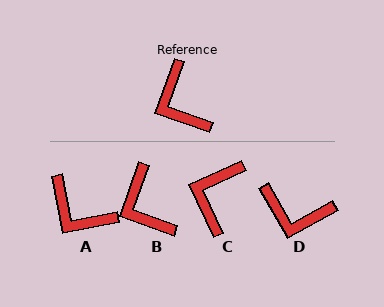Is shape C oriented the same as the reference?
No, it is off by about 46 degrees.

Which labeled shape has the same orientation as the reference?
B.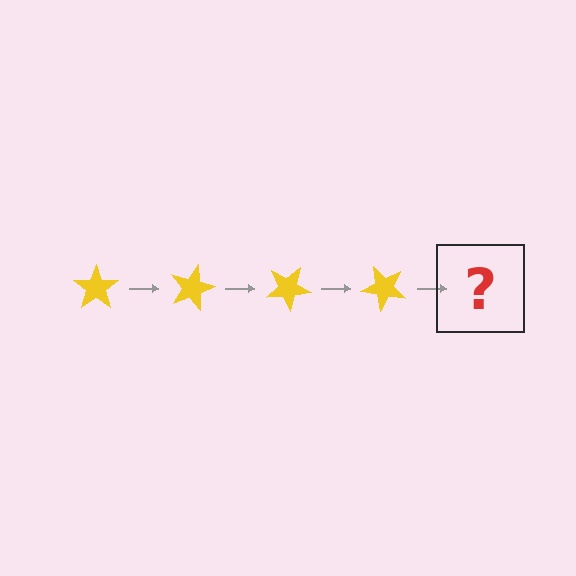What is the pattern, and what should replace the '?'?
The pattern is that the star rotates 15 degrees each step. The '?' should be a yellow star rotated 60 degrees.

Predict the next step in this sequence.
The next step is a yellow star rotated 60 degrees.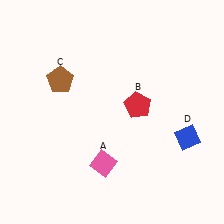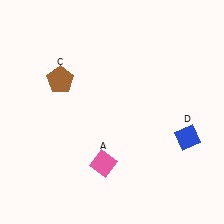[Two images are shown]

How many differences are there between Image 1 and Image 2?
There is 1 difference between the two images.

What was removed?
The red pentagon (B) was removed in Image 2.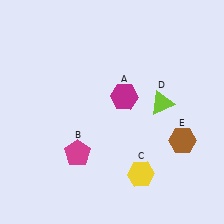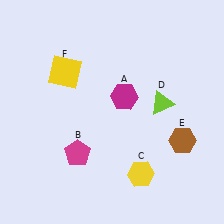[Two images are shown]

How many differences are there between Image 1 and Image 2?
There is 1 difference between the two images.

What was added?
A yellow square (F) was added in Image 2.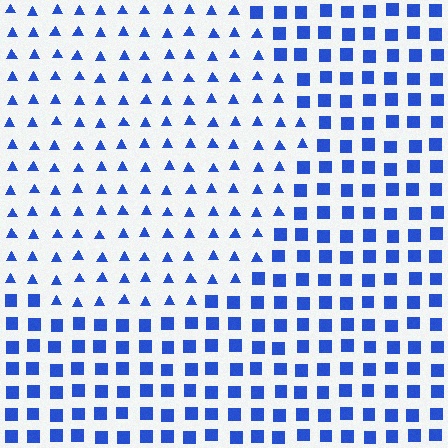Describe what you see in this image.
The image is filled with small blue elements arranged in a uniform grid. A circle-shaped region contains triangles, while the surrounding area contains squares. The boundary is defined purely by the change in element shape.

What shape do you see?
I see a circle.